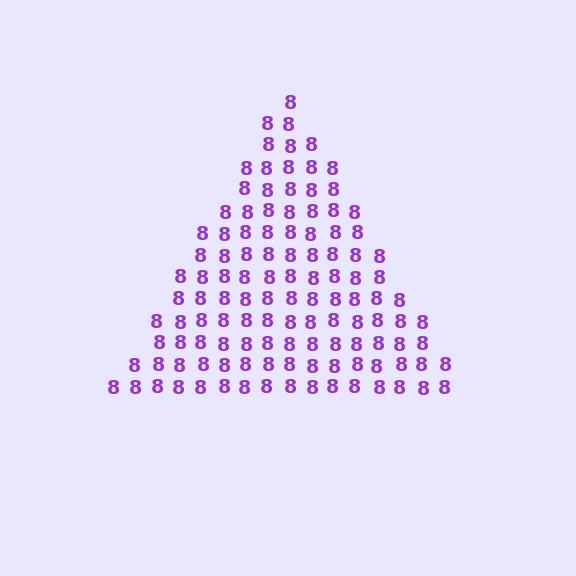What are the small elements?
The small elements are digit 8's.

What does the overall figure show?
The overall figure shows a triangle.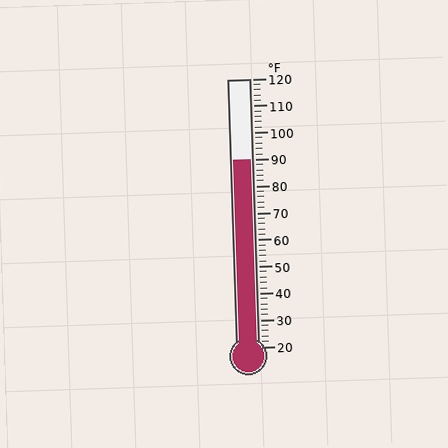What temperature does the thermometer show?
The thermometer shows approximately 90°F.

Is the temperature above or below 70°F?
The temperature is above 70°F.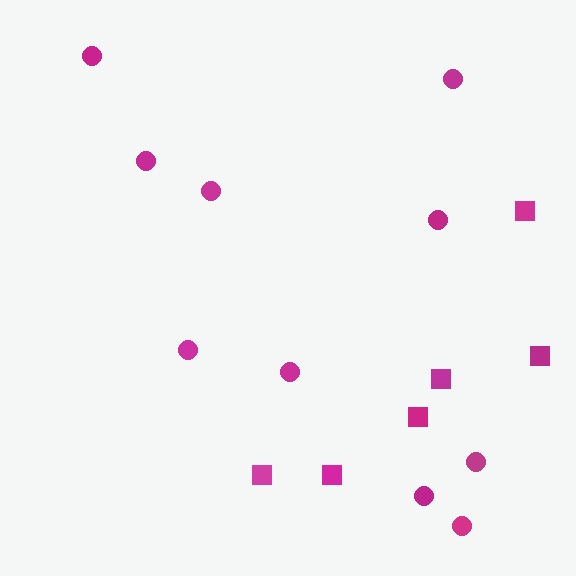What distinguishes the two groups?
There are 2 groups: one group of circles (10) and one group of squares (6).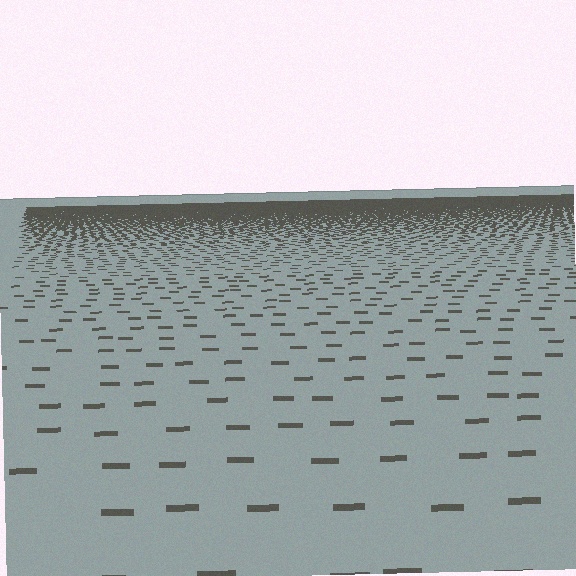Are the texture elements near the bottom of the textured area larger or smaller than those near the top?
Larger. Near the bottom, elements are closer to the viewer and appear at a bigger on-screen size.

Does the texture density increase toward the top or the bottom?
Density increases toward the top.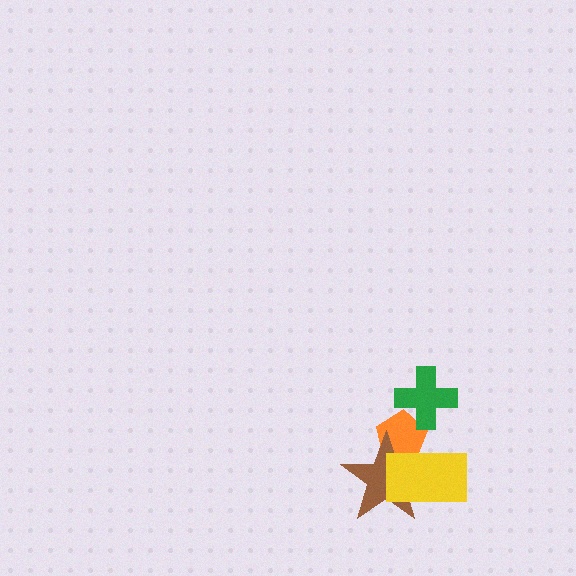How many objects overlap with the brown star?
2 objects overlap with the brown star.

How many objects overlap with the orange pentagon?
3 objects overlap with the orange pentagon.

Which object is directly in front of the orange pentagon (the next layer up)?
The brown star is directly in front of the orange pentagon.